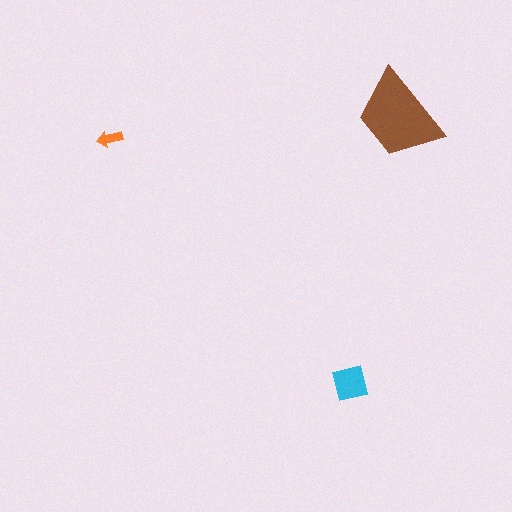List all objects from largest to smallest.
The brown trapezoid, the cyan square, the orange arrow.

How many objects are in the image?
There are 3 objects in the image.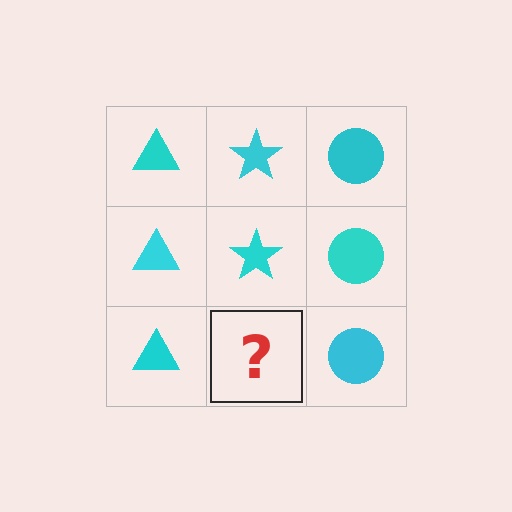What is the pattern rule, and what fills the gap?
The rule is that each column has a consistent shape. The gap should be filled with a cyan star.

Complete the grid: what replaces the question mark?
The question mark should be replaced with a cyan star.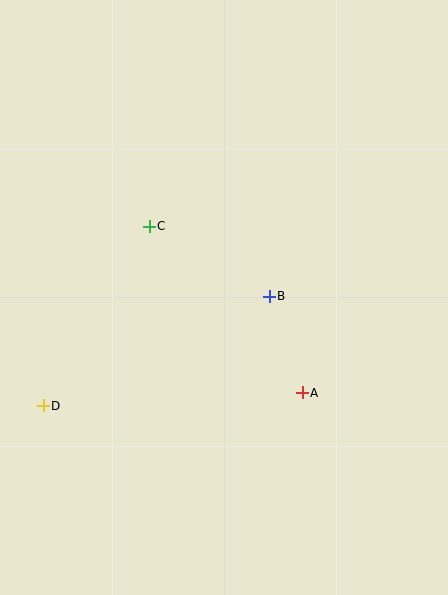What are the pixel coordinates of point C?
Point C is at (149, 226).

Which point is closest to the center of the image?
Point B at (269, 296) is closest to the center.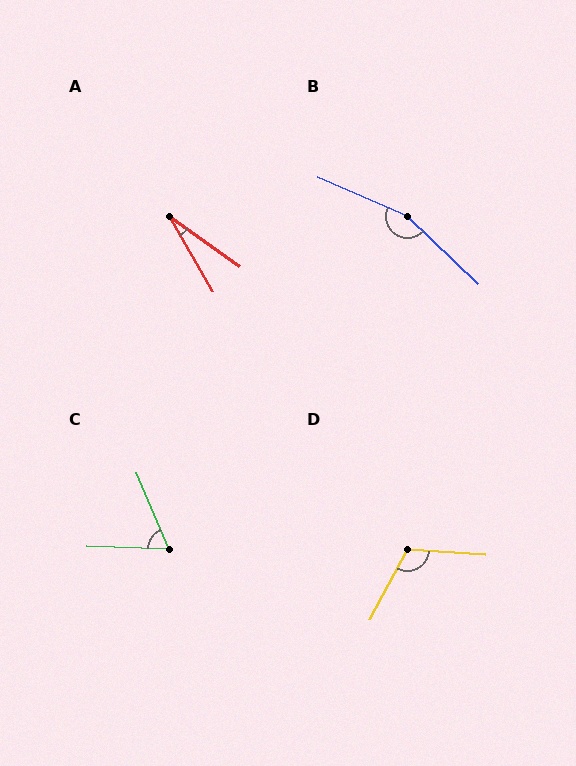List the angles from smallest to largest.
A (25°), C (65°), D (114°), B (160°).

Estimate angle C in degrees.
Approximately 65 degrees.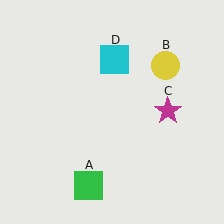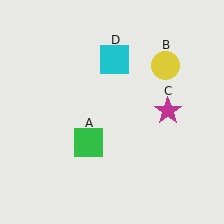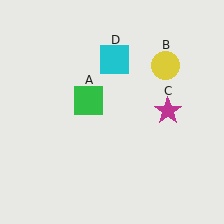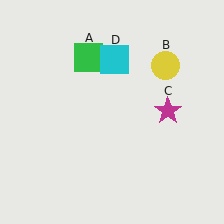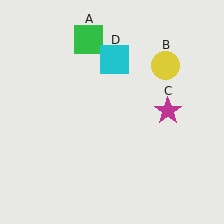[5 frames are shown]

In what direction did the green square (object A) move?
The green square (object A) moved up.